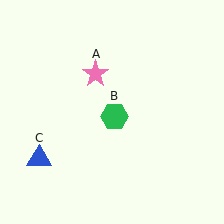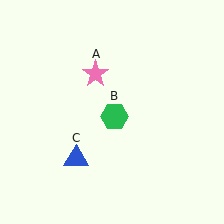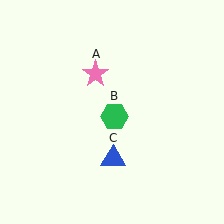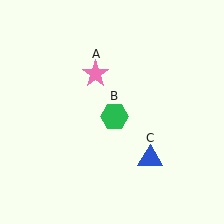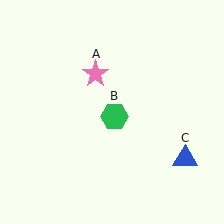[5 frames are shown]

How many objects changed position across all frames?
1 object changed position: blue triangle (object C).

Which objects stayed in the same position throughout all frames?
Pink star (object A) and green hexagon (object B) remained stationary.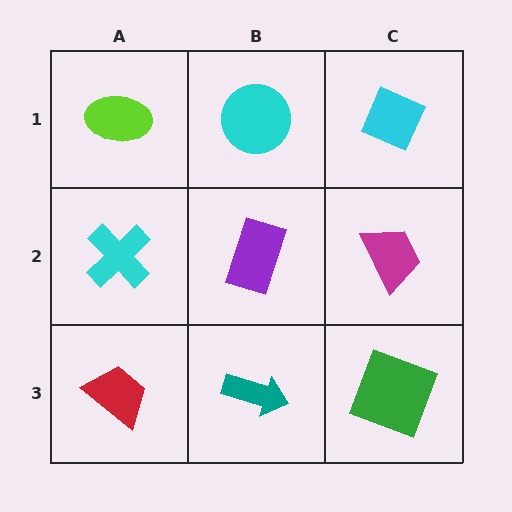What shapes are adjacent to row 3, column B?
A purple rectangle (row 2, column B), a red trapezoid (row 3, column A), a green square (row 3, column C).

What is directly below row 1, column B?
A purple rectangle.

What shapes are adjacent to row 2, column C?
A cyan diamond (row 1, column C), a green square (row 3, column C), a purple rectangle (row 2, column B).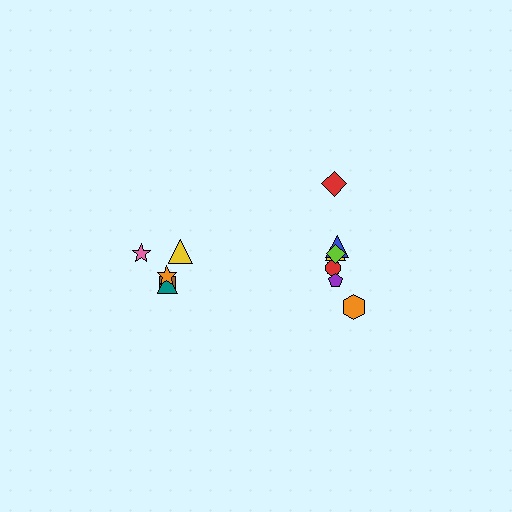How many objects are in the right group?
There are 7 objects.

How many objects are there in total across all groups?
There are 12 objects.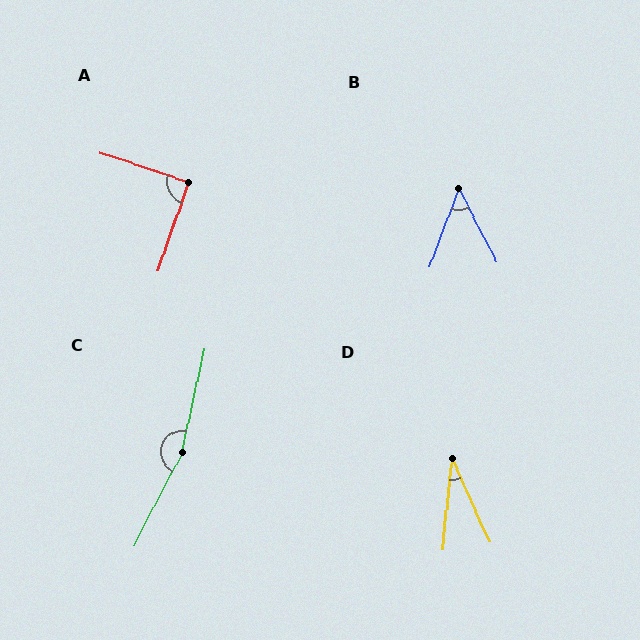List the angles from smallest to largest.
D (30°), B (48°), A (90°), C (165°).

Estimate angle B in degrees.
Approximately 48 degrees.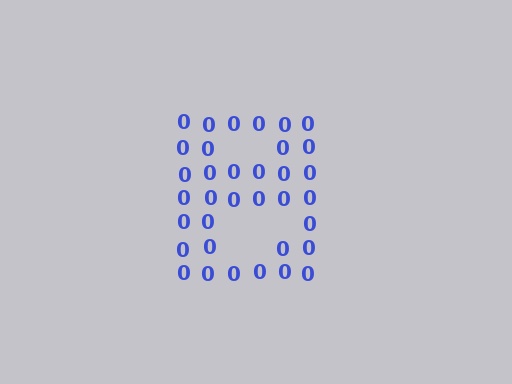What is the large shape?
The large shape is the letter B.